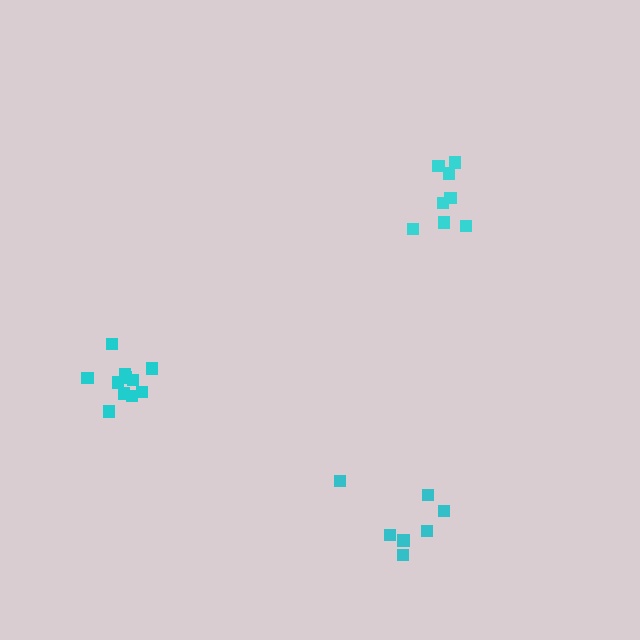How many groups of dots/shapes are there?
There are 3 groups.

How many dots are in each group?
Group 1: 8 dots, Group 2: 11 dots, Group 3: 7 dots (26 total).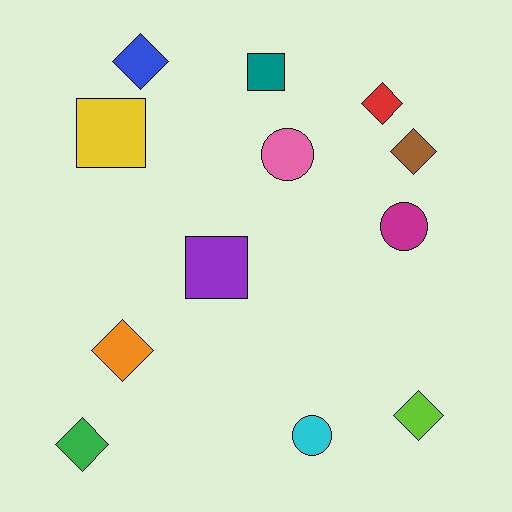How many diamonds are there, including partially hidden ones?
There are 6 diamonds.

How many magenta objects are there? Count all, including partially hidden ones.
There is 1 magenta object.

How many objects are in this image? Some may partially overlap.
There are 12 objects.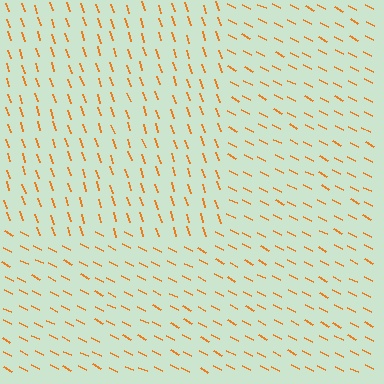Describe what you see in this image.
The image is filled with small orange line segments. A rectangle region in the image has lines oriented differently from the surrounding lines, creating a visible texture boundary.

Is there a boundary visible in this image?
Yes, there is a texture boundary formed by a change in line orientation.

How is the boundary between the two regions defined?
The boundary is defined purely by a change in line orientation (approximately 45 degrees difference). All lines are the same color and thickness.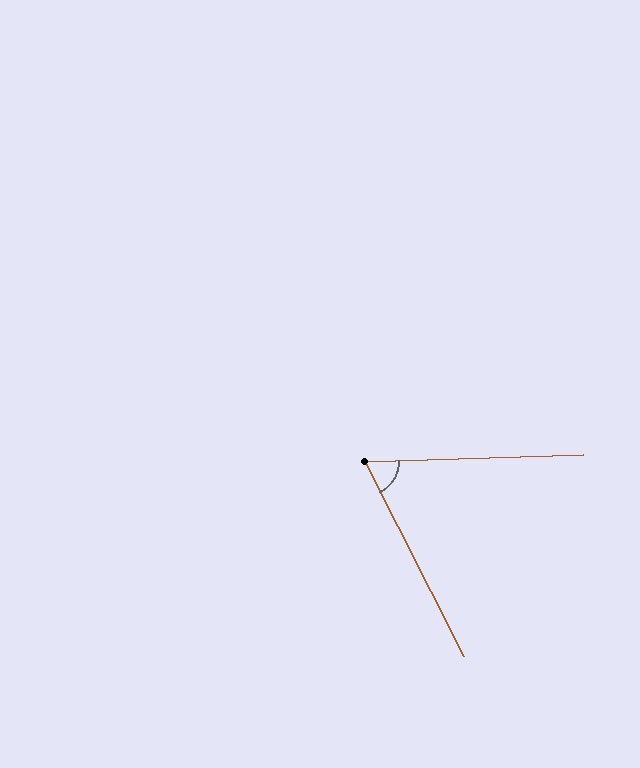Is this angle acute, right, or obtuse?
It is acute.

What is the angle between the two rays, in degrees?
Approximately 65 degrees.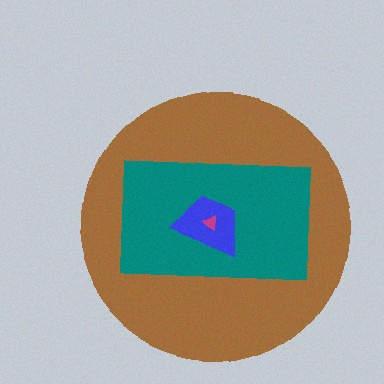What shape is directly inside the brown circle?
The teal rectangle.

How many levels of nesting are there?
4.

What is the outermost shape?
The brown circle.